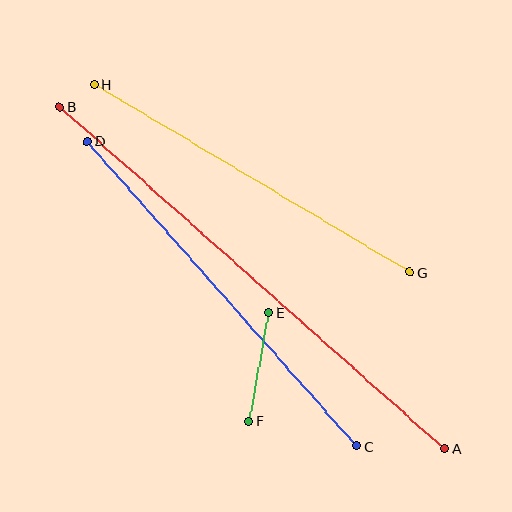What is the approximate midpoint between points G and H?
The midpoint is at approximately (252, 179) pixels.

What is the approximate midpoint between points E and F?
The midpoint is at approximately (259, 367) pixels.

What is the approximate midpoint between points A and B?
The midpoint is at approximately (252, 277) pixels.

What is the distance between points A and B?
The distance is approximately 514 pixels.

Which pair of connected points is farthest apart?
Points A and B are farthest apart.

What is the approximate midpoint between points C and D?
The midpoint is at approximately (222, 294) pixels.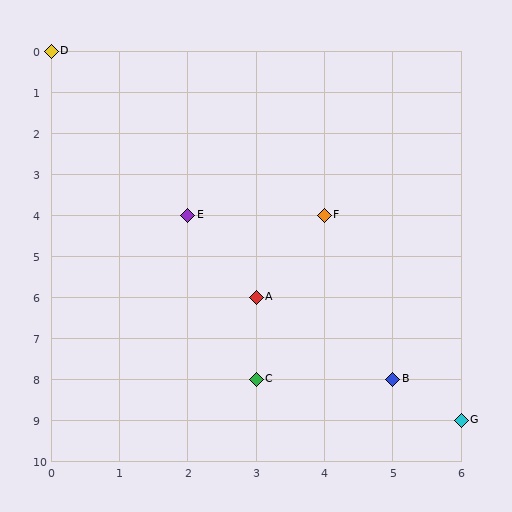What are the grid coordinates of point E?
Point E is at grid coordinates (2, 4).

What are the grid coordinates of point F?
Point F is at grid coordinates (4, 4).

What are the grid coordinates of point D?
Point D is at grid coordinates (0, 0).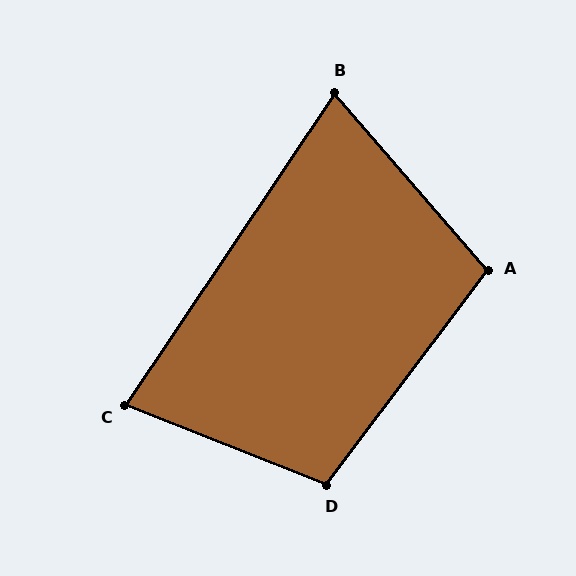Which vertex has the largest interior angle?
D, at approximately 105 degrees.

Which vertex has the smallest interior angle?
B, at approximately 75 degrees.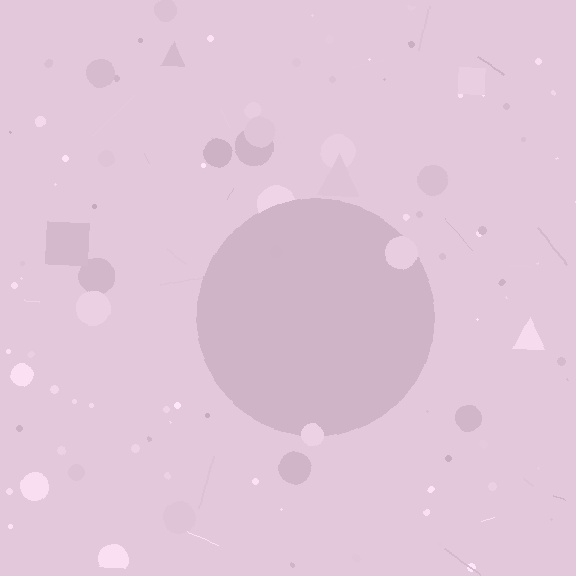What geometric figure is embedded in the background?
A circle is embedded in the background.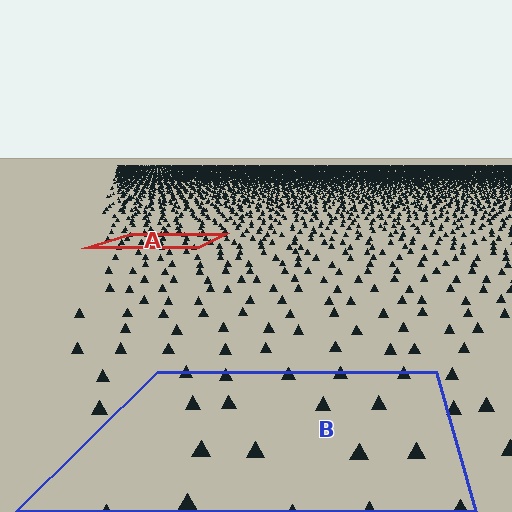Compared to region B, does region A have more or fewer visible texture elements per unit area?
Region A has more texture elements per unit area — they are packed more densely because it is farther away.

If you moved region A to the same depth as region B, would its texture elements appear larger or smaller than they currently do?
They would appear larger. At a closer depth, the same texture elements are projected at a bigger on-screen size.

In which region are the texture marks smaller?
The texture marks are smaller in region A, because it is farther away.